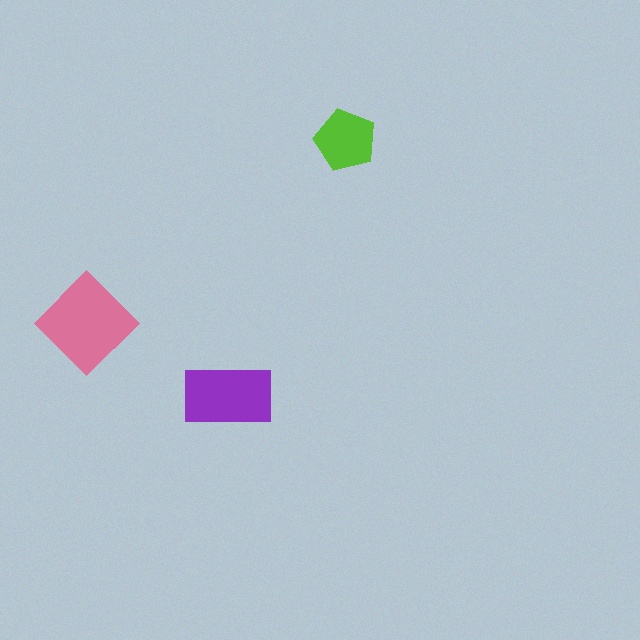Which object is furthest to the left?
The pink diamond is leftmost.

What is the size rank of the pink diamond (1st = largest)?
1st.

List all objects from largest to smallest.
The pink diamond, the purple rectangle, the lime pentagon.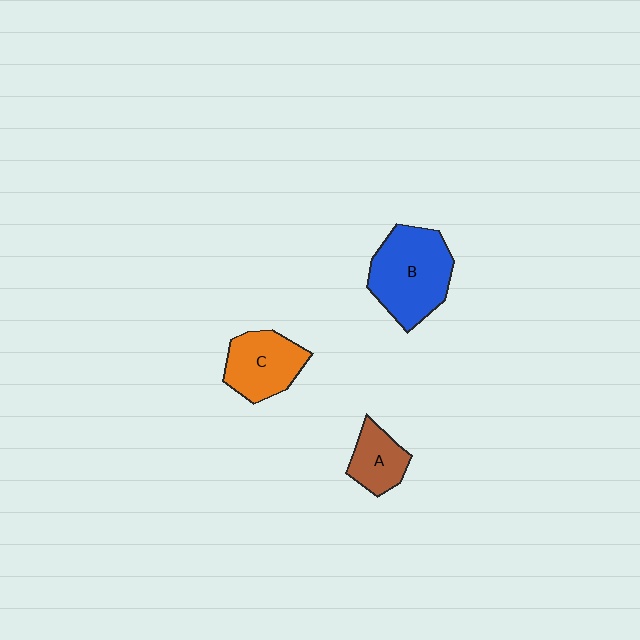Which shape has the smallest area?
Shape A (brown).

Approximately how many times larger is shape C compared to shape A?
Approximately 1.4 times.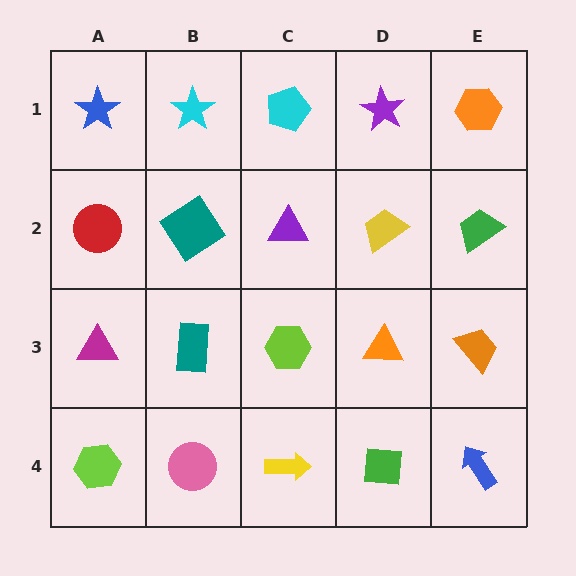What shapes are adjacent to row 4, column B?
A teal rectangle (row 3, column B), a lime hexagon (row 4, column A), a yellow arrow (row 4, column C).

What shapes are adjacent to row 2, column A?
A blue star (row 1, column A), a magenta triangle (row 3, column A), a teal diamond (row 2, column B).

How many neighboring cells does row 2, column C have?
4.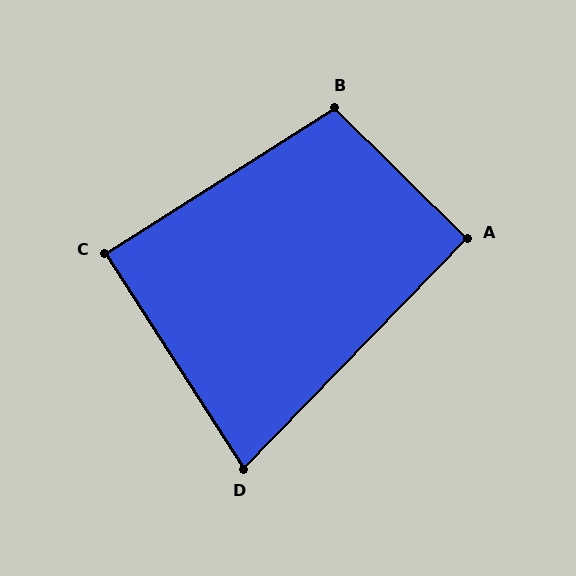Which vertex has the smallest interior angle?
D, at approximately 77 degrees.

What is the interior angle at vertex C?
Approximately 90 degrees (approximately right).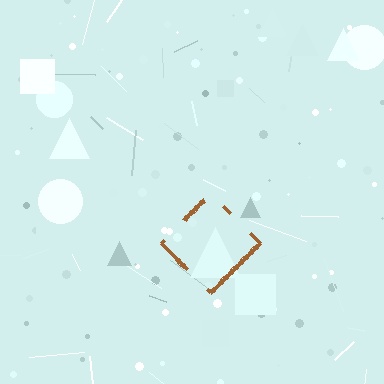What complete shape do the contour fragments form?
The contour fragments form a diamond.